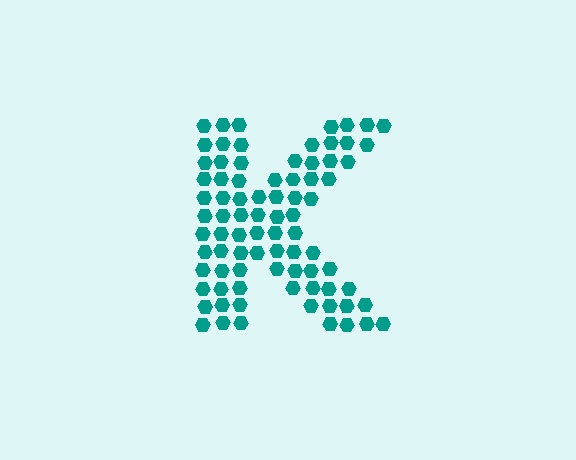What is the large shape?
The large shape is the letter K.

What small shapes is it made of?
It is made of small hexagons.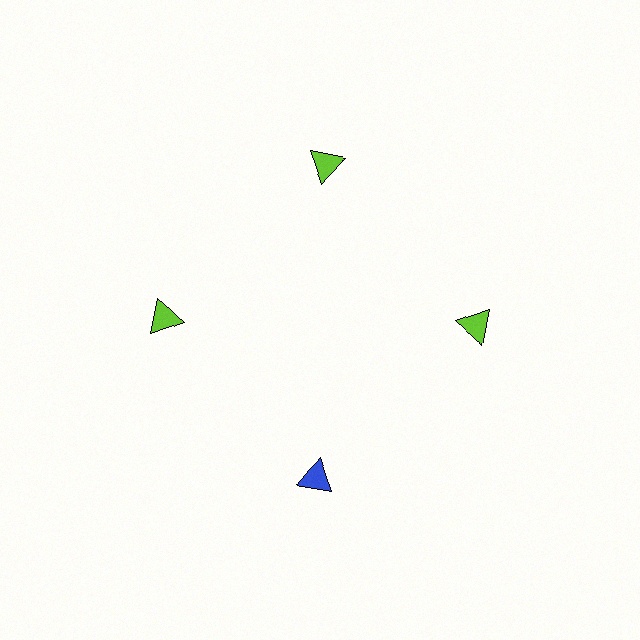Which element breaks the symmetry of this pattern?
The blue triangle at roughly the 6 o'clock position breaks the symmetry. All other shapes are lime triangles.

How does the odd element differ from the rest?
It has a different color: blue instead of lime.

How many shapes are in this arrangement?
There are 4 shapes arranged in a ring pattern.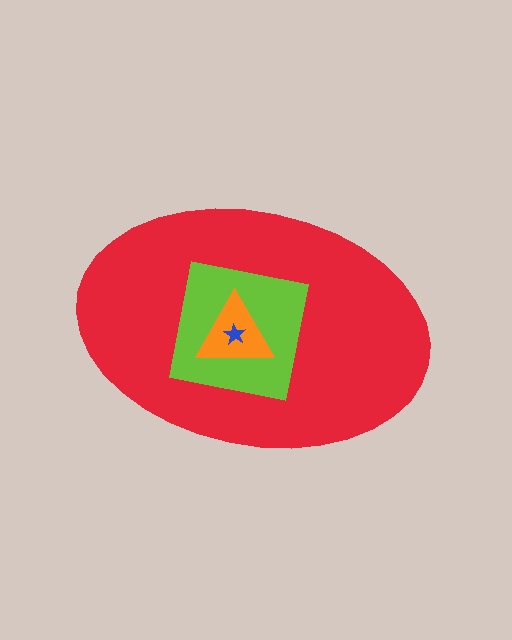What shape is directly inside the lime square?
The orange triangle.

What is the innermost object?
The blue star.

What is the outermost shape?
The red ellipse.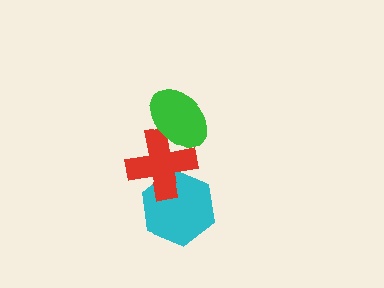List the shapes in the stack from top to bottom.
From top to bottom: the green ellipse, the red cross, the cyan hexagon.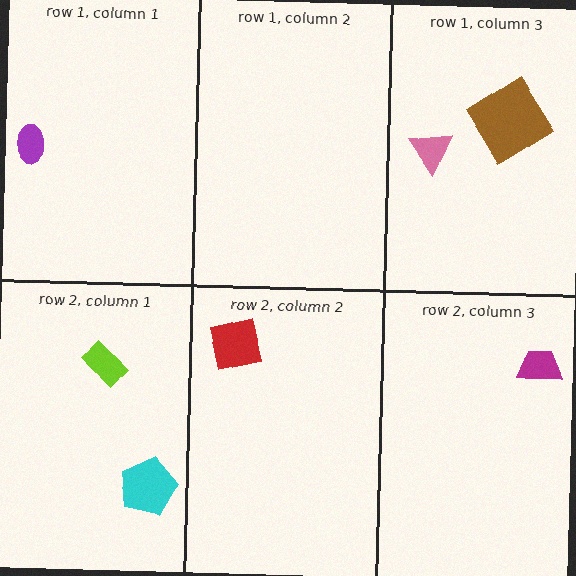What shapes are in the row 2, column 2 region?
The red square.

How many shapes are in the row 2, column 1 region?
2.